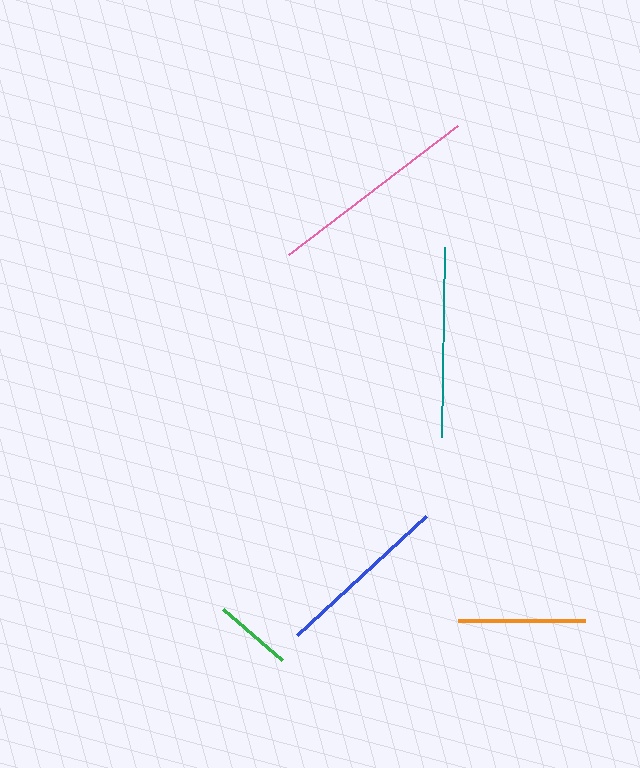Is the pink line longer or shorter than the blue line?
The pink line is longer than the blue line.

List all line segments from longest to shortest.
From longest to shortest: pink, teal, blue, orange, green.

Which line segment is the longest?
The pink line is the longest at approximately 213 pixels.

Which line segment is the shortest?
The green line is the shortest at approximately 78 pixels.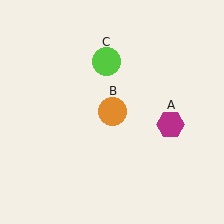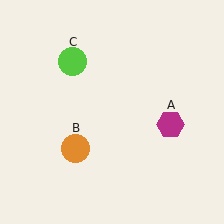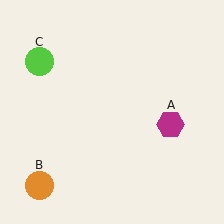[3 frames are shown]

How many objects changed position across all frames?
2 objects changed position: orange circle (object B), lime circle (object C).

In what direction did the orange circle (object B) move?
The orange circle (object B) moved down and to the left.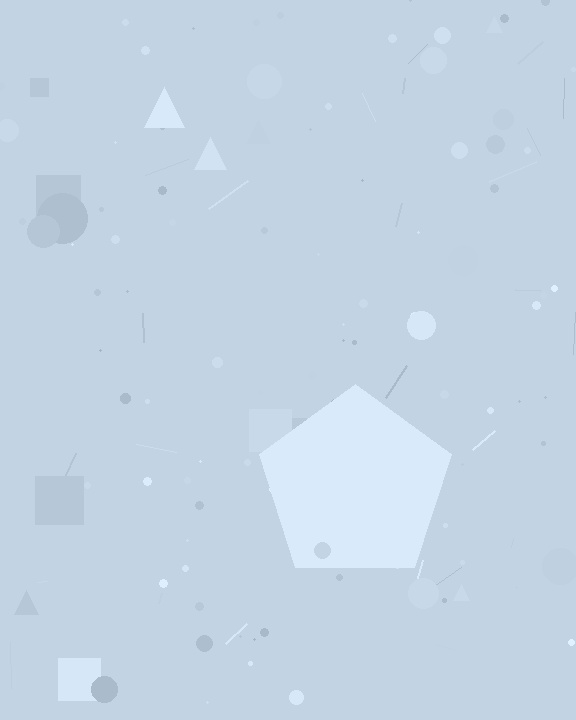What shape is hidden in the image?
A pentagon is hidden in the image.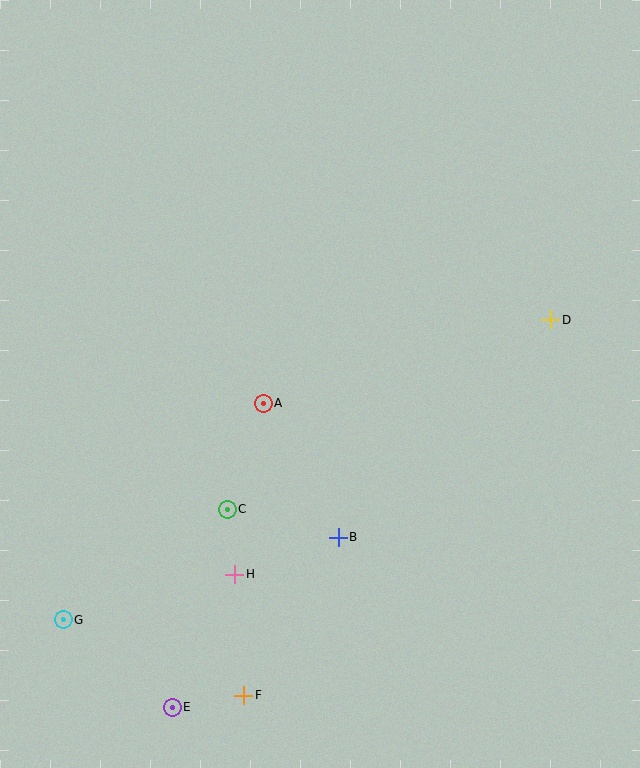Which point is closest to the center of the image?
Point A at (263, 403) is closest to the center.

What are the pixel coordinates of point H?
Point H is at (235, 574).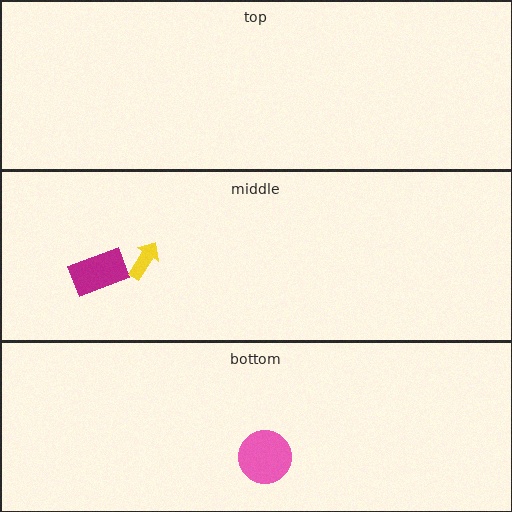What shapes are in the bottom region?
The pink circle.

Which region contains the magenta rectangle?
The middle region.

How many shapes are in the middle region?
2.